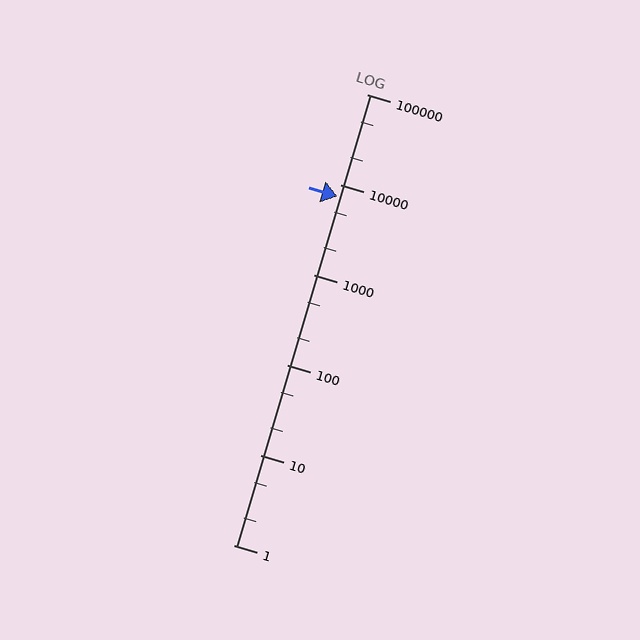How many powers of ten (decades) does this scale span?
The scale spans 5 decades, from 1 to 100000.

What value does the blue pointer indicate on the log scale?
The pointer indicates approximately 7400.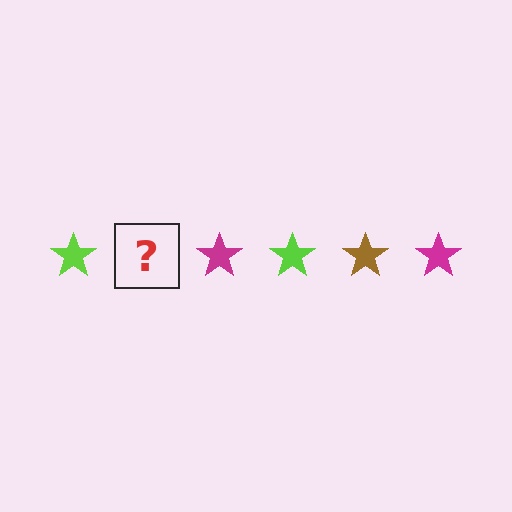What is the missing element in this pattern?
The missing element is a brown star.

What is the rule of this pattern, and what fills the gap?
The rule is that the pattern cycles through lime, brown, magenta stars. The gap should be filled with a brown star.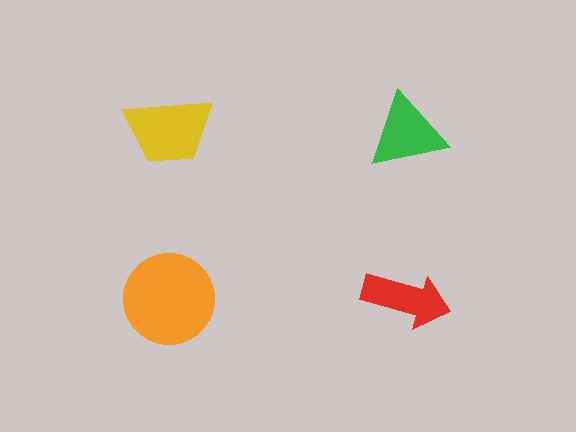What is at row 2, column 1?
An orange circle.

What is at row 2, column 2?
A red arrow.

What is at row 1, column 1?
A yellow trapezoid.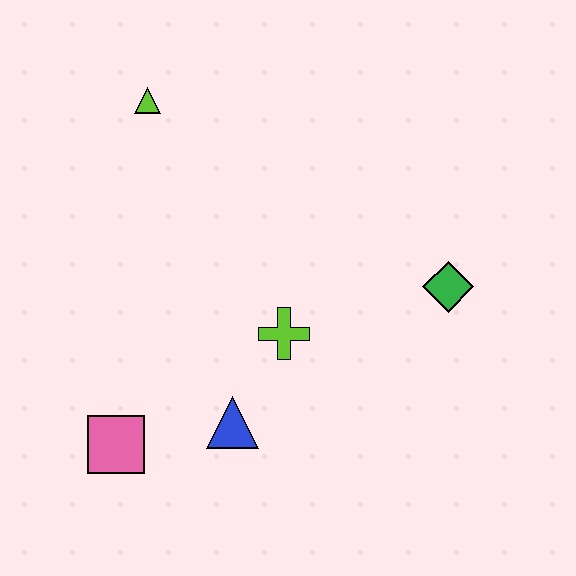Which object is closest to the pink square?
The blue triangle is closest to the pink square.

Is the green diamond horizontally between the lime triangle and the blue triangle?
No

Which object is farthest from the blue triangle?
The lime triangle is farthest from the blue triangle.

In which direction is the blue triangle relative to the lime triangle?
The blue triangle is below the lime triangle.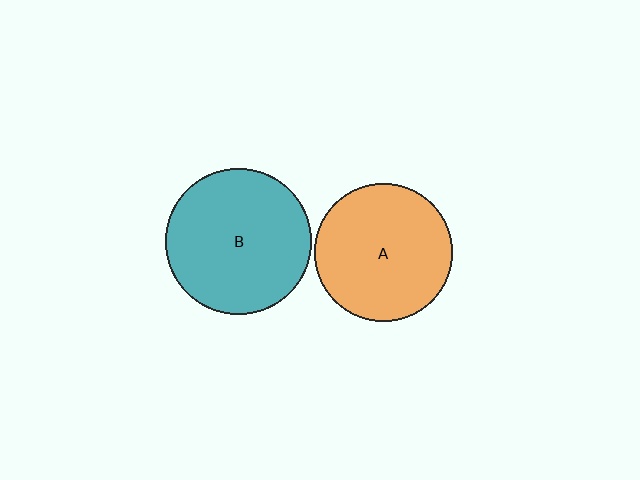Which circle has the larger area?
Circle B (teal).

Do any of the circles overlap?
No, none of the circles overlap.